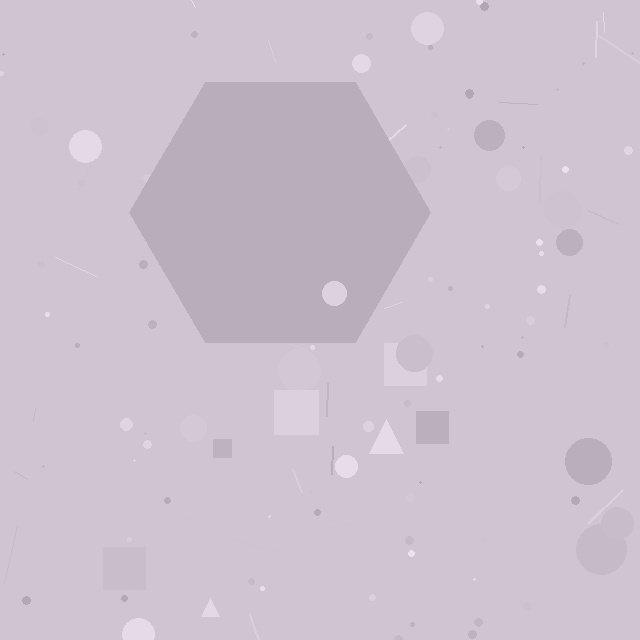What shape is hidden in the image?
A hexagon is hidden in the image.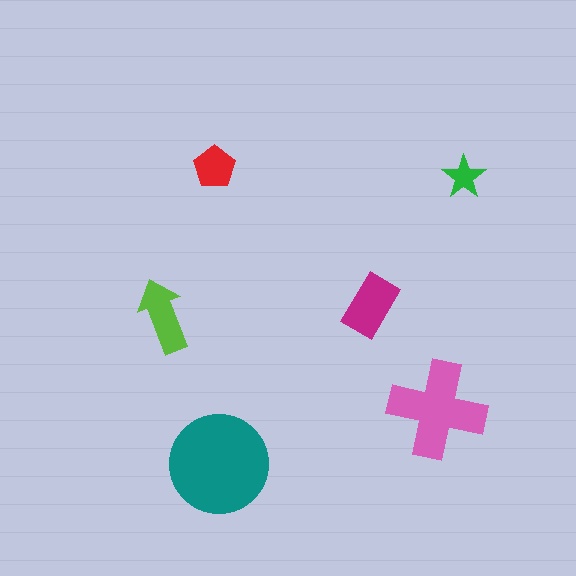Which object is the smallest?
The green star.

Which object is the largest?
The teal circle.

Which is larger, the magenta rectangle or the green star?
The magenta rectangle.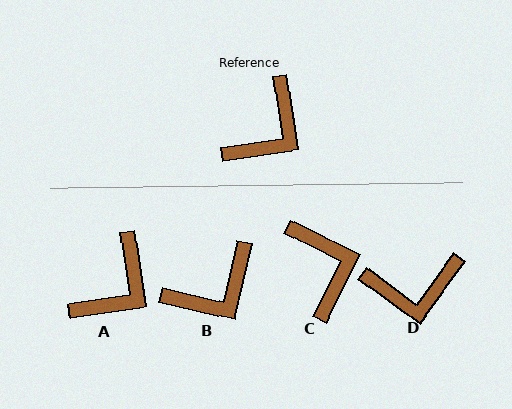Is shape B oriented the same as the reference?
No, it is off by about 22 degrees.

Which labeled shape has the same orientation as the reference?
A.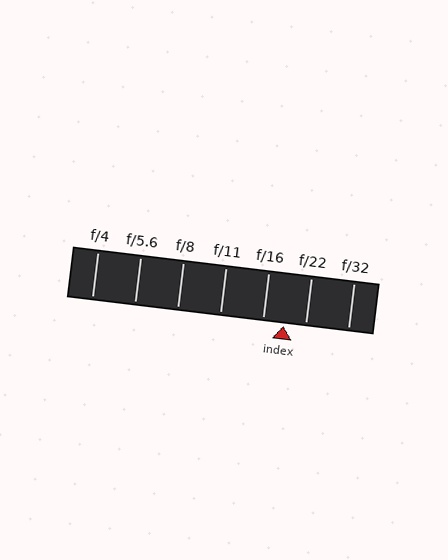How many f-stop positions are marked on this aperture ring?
There are 7 f-stop positions marked.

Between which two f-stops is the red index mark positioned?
The index mark is between f/16 and f/22.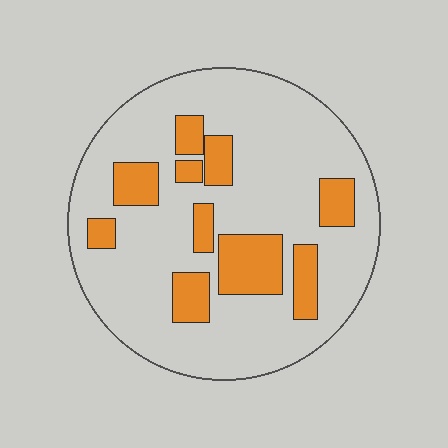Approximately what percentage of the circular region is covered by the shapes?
Approximately 20%.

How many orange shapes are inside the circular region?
10.